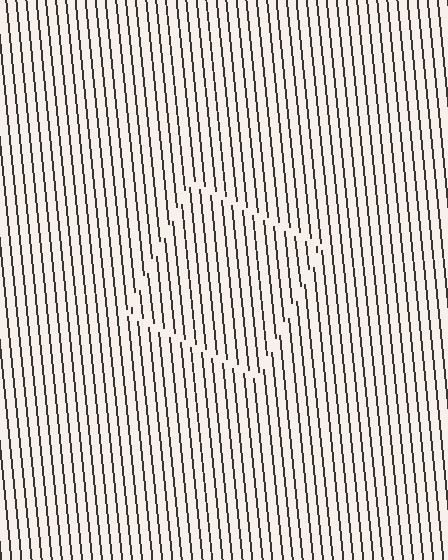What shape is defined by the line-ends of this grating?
An illusory square. The interior of the shape contains the same grating, shifted by half a period — the contour is defined by the phase discontinuity where line-ends from the inner and outer gratings abut.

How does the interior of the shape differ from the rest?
The interior of the shape contains the same grating, shifted by half a period — the contour is defined by the phase discontinuity where line-ends from the inner and outer gratings abut.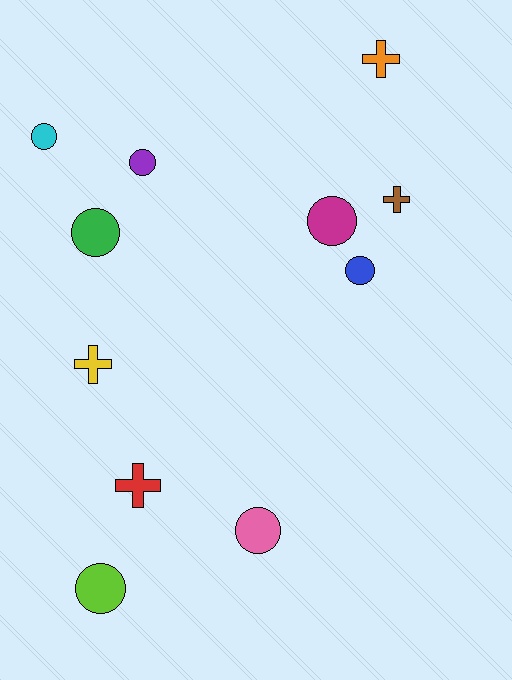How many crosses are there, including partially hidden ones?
There are 4 crosses.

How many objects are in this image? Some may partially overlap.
There are 11 objects.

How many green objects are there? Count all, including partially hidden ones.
There is 1 green object.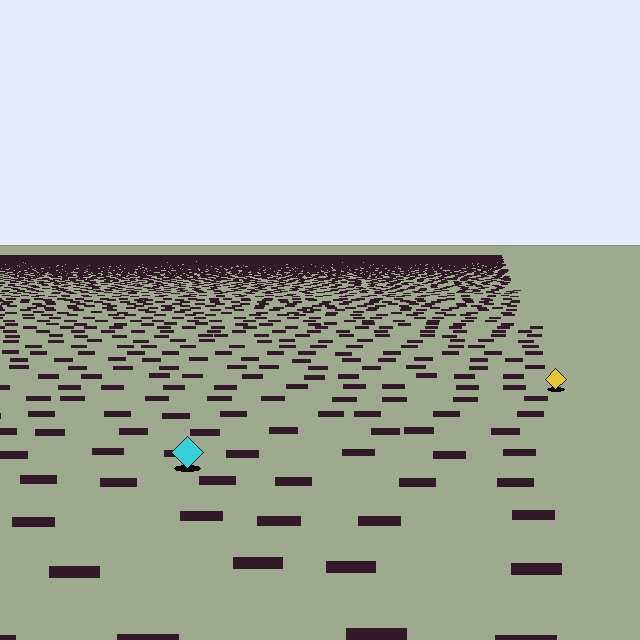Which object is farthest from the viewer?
The yellow diamond is farthest from the viewer. It appears smaller and the ground texture around it is denser.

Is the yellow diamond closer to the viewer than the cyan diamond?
No. The cyan diamond is closer — you can tell from the texture gradient: the ground texture is coarser near it.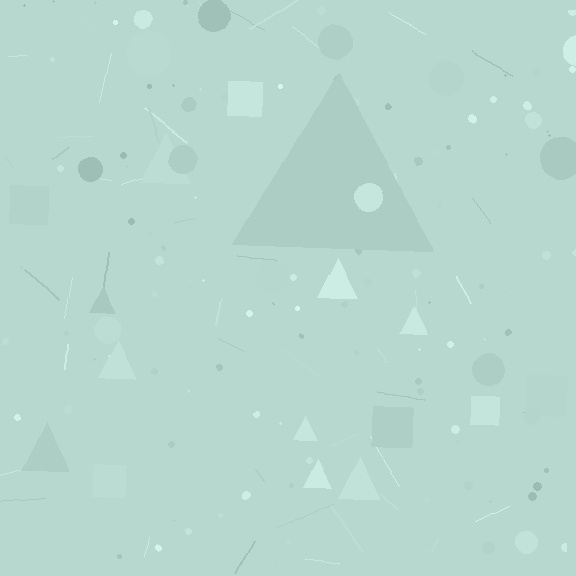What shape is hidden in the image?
A triangle is hidden in the image.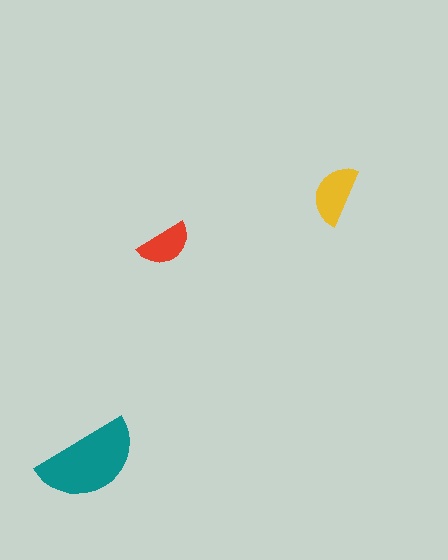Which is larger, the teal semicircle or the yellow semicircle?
The teal one.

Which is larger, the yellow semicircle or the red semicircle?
The yellow one.